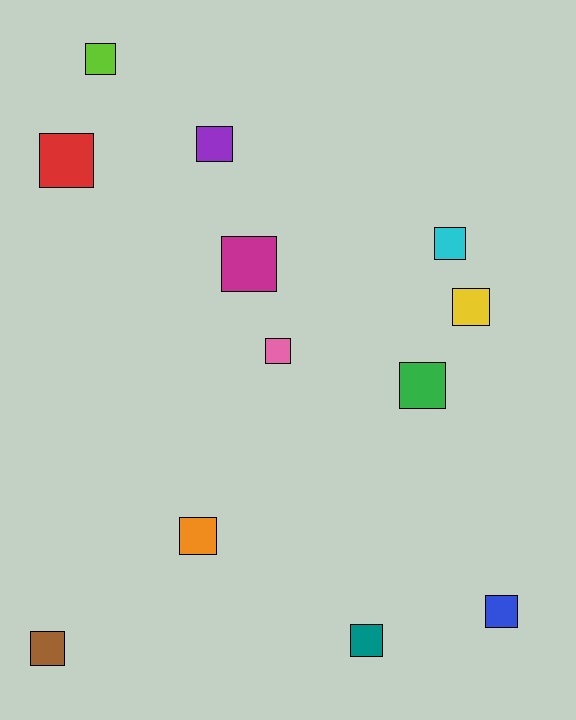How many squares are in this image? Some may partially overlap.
There are 12 squares.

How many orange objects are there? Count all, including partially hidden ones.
There is 1 orange object.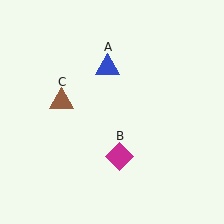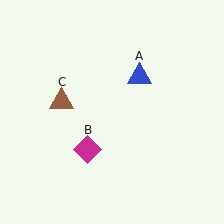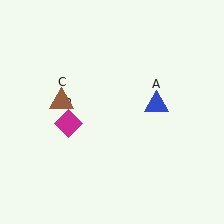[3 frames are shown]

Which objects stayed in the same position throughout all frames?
Brown triangle (object C) remained stationary.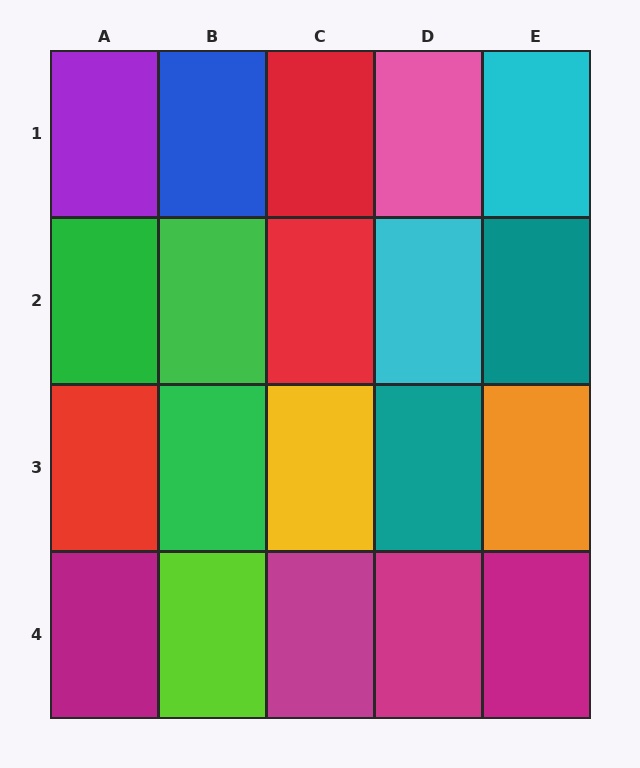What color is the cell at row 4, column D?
Magenta.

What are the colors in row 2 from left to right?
Green, green, red, cyan, teal.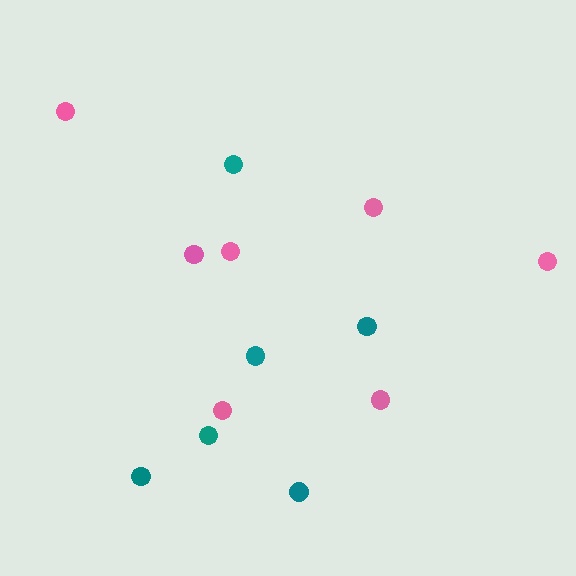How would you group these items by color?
There are 2 groups: one group of pink circles (7) and one group of teal circles (6).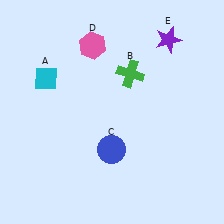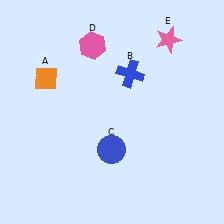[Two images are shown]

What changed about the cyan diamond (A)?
In Image 1, A is cyan. In Image 2, it changed to orange.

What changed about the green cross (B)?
In Image 1, B is green. In Image 2, it changed to blue.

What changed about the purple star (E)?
In Image 1, E is purple. In Image 2, it changed to pink.